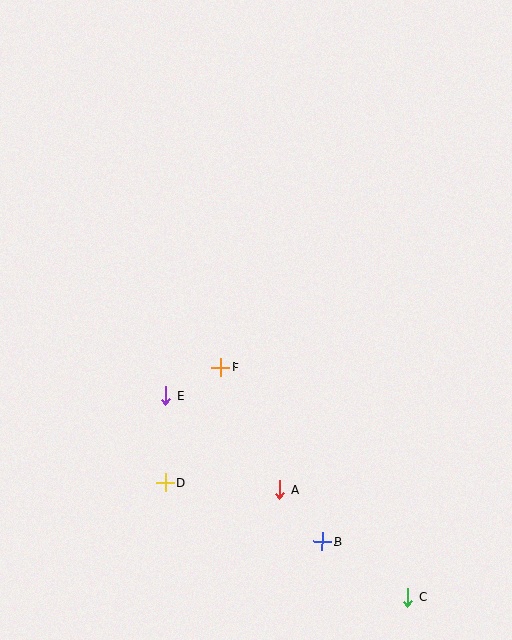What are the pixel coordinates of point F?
Point F is at (220, 367).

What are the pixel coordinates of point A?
Point A is at (279, 489).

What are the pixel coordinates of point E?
Point E is at (166, 395).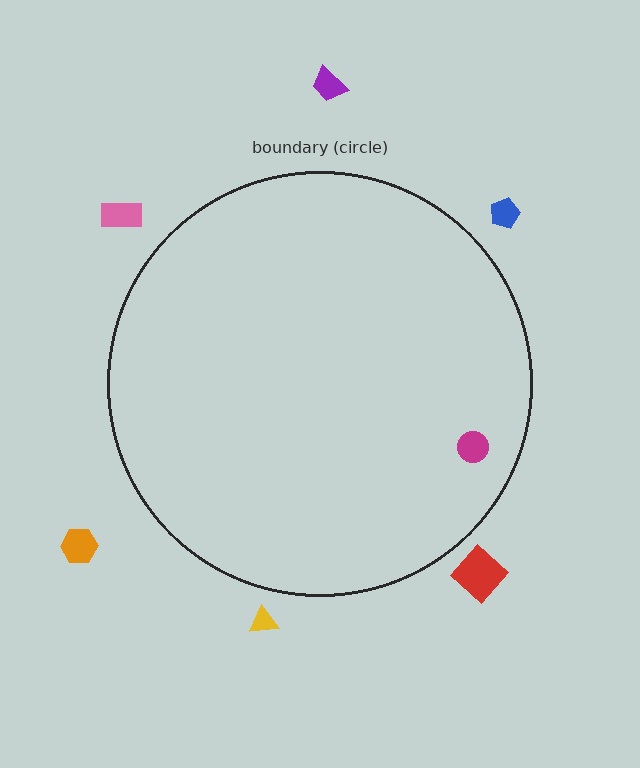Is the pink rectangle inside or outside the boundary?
Outside.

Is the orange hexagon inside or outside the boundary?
Outside.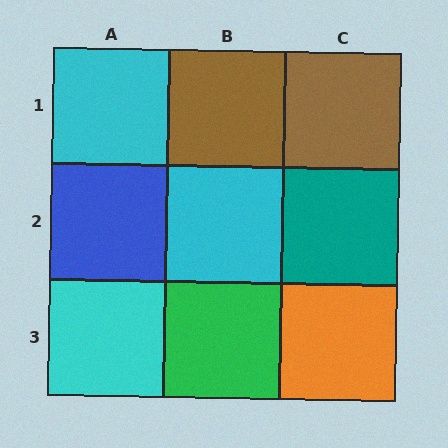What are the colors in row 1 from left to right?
Cyan, brown, brown.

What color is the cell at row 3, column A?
Cyan.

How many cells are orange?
1 cell is orange.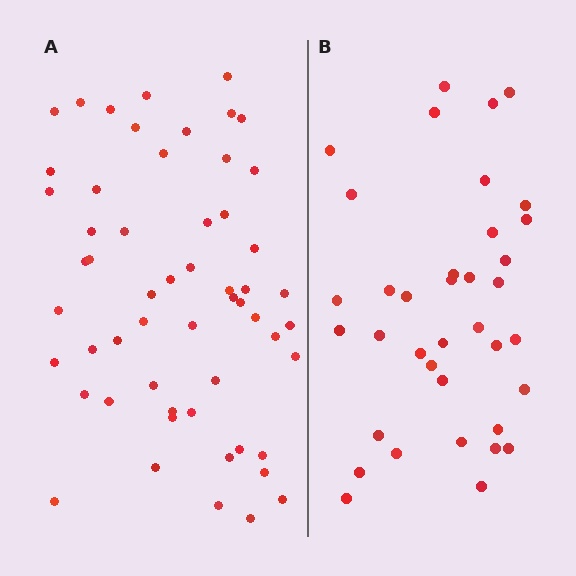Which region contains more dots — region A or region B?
Region A (the left region) has more dots.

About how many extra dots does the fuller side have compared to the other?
Region A has approximately 20 more dots than region B.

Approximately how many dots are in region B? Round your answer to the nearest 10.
About 40 dots. (The exact count is 37, which rounds to 40.)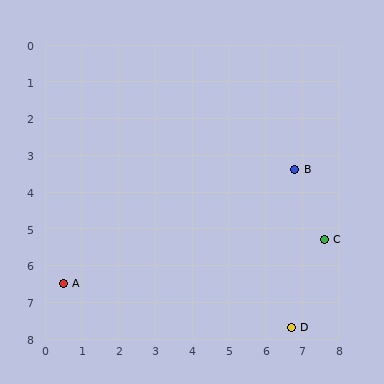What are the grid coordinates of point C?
Point C is at approximately (7.6, 5.3).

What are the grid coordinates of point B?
Point B is at approximately (6.8, 3.4).